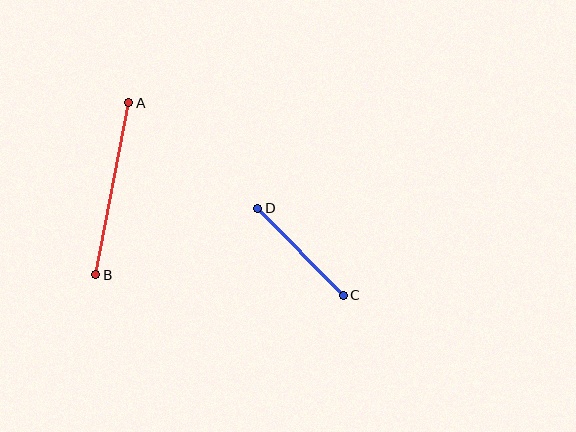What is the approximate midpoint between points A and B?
The midpoint is at approximately (112, 189) pixels.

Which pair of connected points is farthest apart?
Points A and B are farthest apart.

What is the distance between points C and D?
The distance is approximately 122 pixels.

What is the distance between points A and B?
The distance is approximately 175 pixels.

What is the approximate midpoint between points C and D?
The midpoint is at approximately (300, 252) pixels.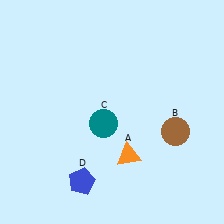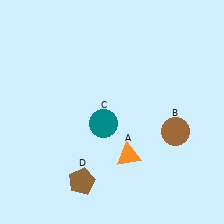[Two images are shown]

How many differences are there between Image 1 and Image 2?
There is 1 difference between the two images.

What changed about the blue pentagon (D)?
In Image 1, D is blue. In Image 2, it changed to brown.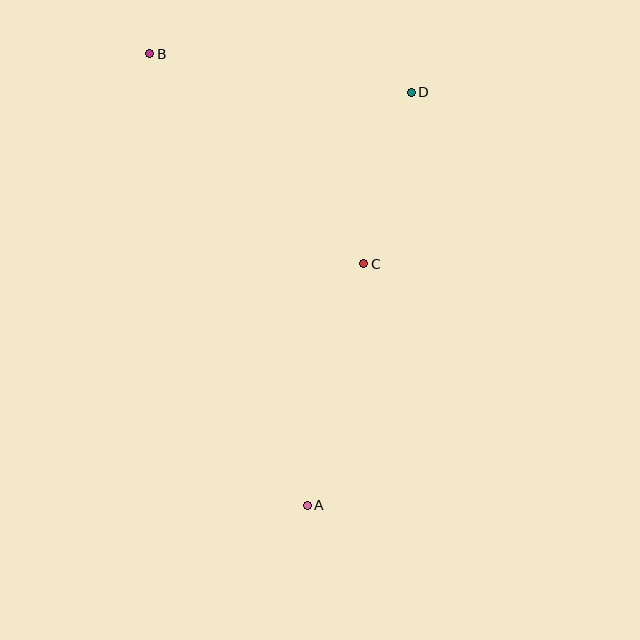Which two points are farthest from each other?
Points A and B are farthest from each other.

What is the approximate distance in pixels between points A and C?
The distance between A and C is approximately 248 pixels.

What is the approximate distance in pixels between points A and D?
The distance between A and D is approximately 426 pixels.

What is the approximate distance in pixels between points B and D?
The distance between B and D is approximately 265 pixels.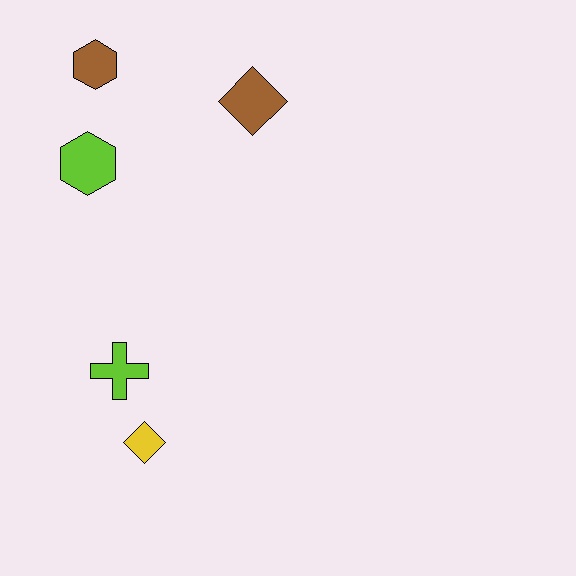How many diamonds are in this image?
There are 2 diamonds.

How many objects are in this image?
There are 5 objects.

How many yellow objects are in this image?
There is 1 yellow object.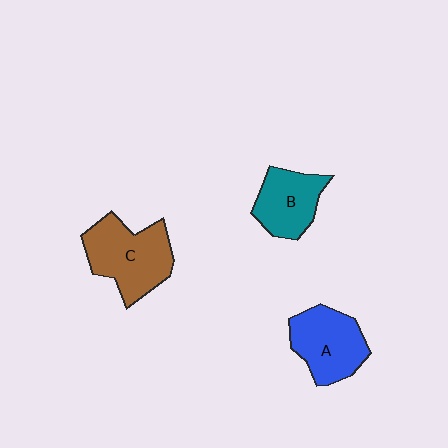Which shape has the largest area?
Shape C (brown).